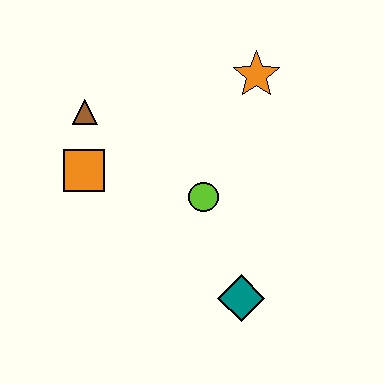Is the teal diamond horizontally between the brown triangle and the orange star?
Yes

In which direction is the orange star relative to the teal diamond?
The orange star is above the teal diamond.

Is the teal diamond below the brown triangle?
Yes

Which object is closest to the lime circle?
The teal diamond is closest to the lime circle.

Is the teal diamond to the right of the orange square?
Yes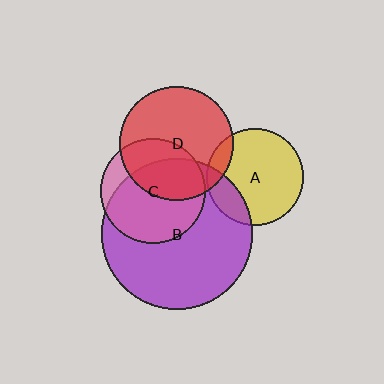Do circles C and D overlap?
Yes.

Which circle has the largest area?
Circle B (purple).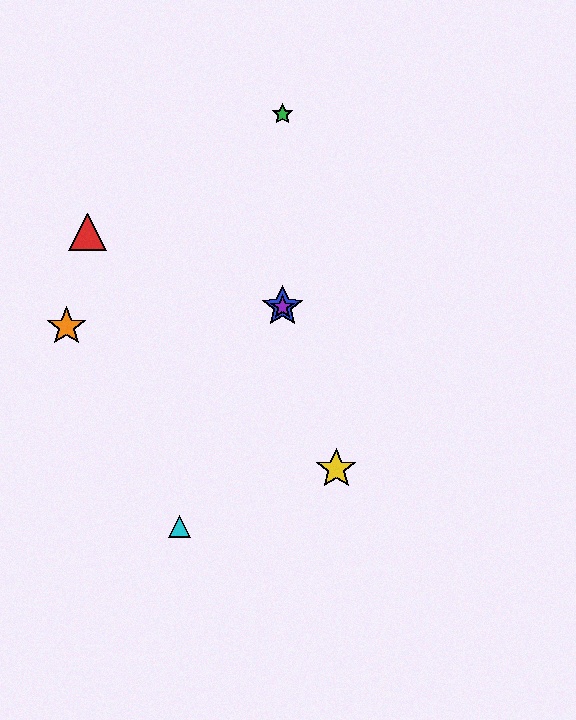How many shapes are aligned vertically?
3 shapes (the blue star, the green star, the purple star) are aligned vertically.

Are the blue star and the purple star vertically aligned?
Yes, both are at x≈282.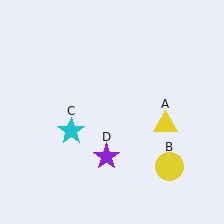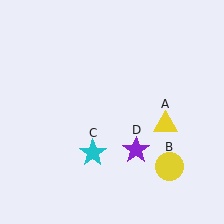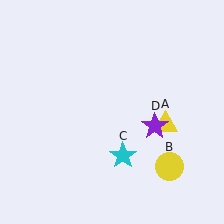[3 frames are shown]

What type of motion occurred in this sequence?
The cyan star (object C), purple star (object D) rotated counterclockwise around the center of the scene.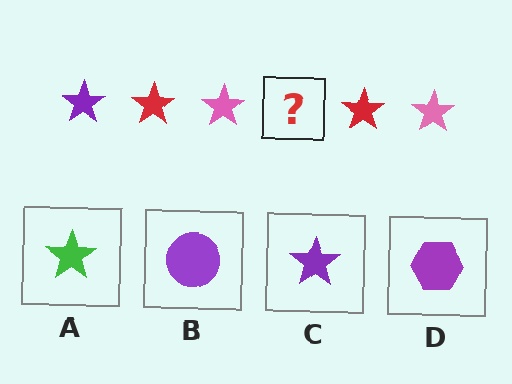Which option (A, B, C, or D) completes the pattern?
C.